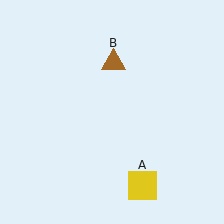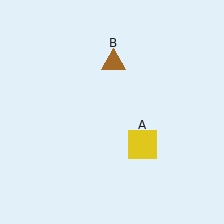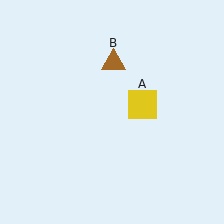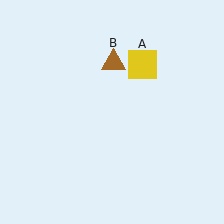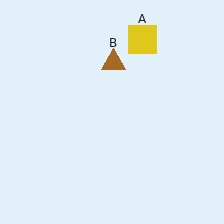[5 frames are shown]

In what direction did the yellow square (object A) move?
The yellow square (object A) moved up.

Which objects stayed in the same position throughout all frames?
Brown triangle (object B) remained stationary.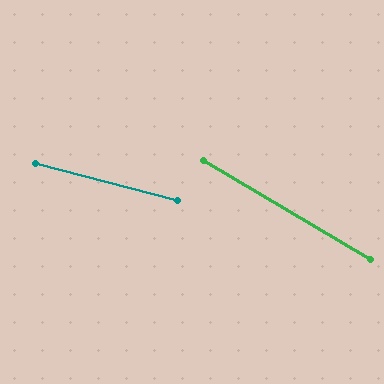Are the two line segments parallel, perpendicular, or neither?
Neither parallel nor perpendicular — they differ by about 16°.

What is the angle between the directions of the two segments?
Approximately 16 degrees.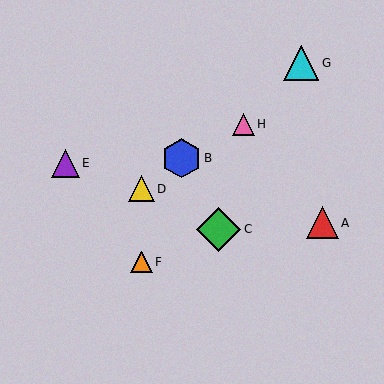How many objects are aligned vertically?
2 objects (D, F) are aligned vertically.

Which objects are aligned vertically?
Objects D, F are aligned vertically.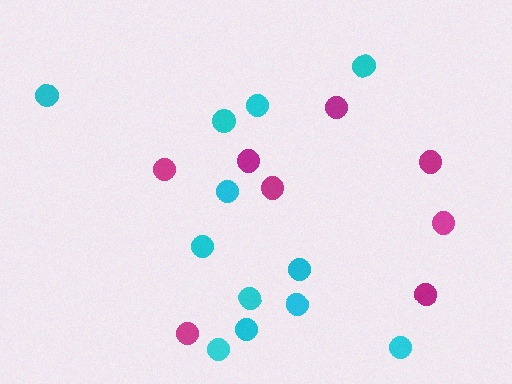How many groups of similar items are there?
There are 2 groups: one group of magenta circles (8) and one group of cyan circles (12).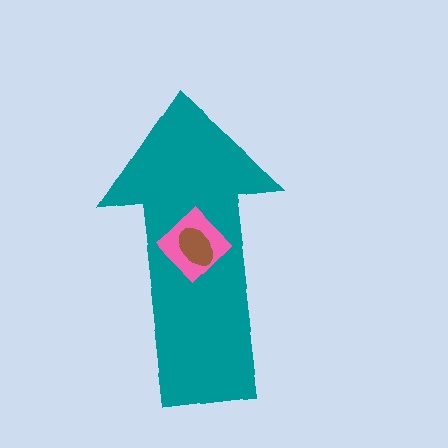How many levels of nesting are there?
3.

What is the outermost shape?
The teal arrow.